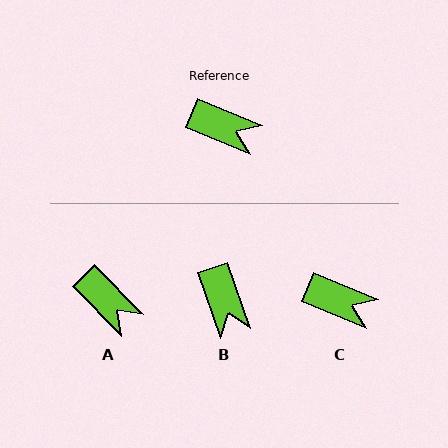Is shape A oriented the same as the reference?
No, it is off by about 24 degrees.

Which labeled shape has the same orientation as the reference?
C.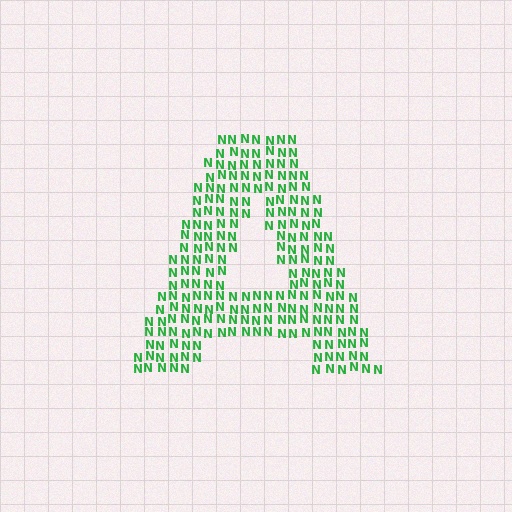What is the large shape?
The large shape is the letter A.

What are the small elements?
The small elements are letter N's.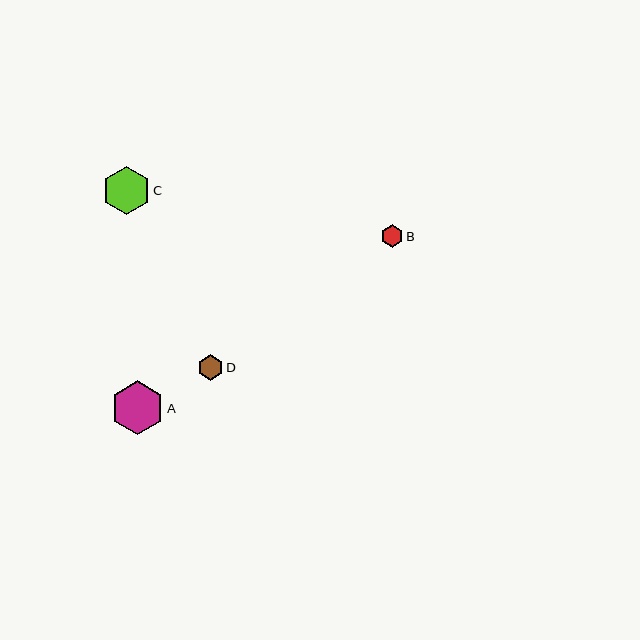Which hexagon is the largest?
Hexagon A is the largest with a size of approximately 54 pixels.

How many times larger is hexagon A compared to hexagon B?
Hexagon A is approximately 2.4 times the size of hexagon B.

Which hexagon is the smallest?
Hexagon B is the smallest with a size of approximately 23 pixels.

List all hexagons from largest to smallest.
From largest to smallest: A, C, D, B.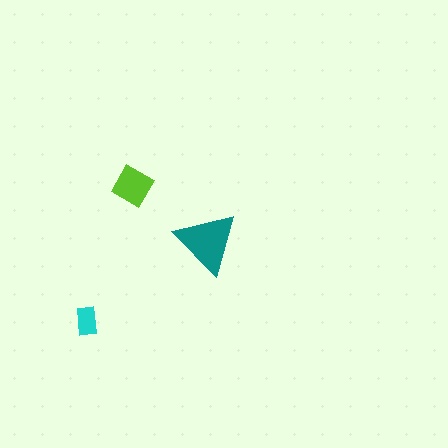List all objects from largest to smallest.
The teal triangle, the lime diamond, the cyan rectangle.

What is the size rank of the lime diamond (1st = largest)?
2nd.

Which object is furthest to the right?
The teal triangle is rightmost.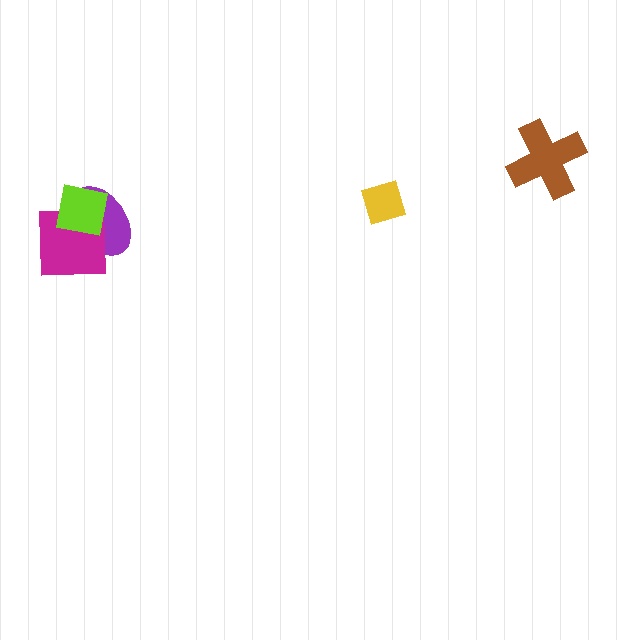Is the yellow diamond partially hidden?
No, no other shape covers it.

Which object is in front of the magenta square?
The lime square is in front of the magenta square.